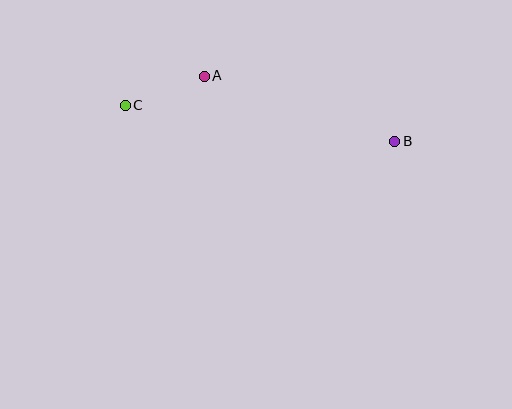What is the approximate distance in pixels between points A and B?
The distance between A and B is approximately 201 pixels.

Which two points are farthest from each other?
Points B and C are farthest from each other.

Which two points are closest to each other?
Points A and C are closest to each other.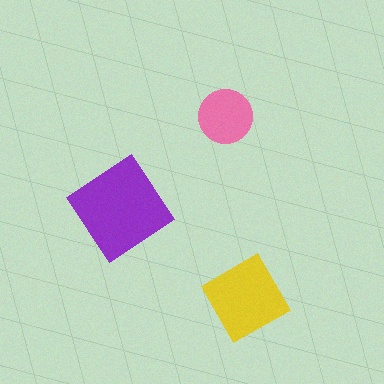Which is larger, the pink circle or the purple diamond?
The purple diamond.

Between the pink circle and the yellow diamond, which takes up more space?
The yellow diamond.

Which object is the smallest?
The pink circle.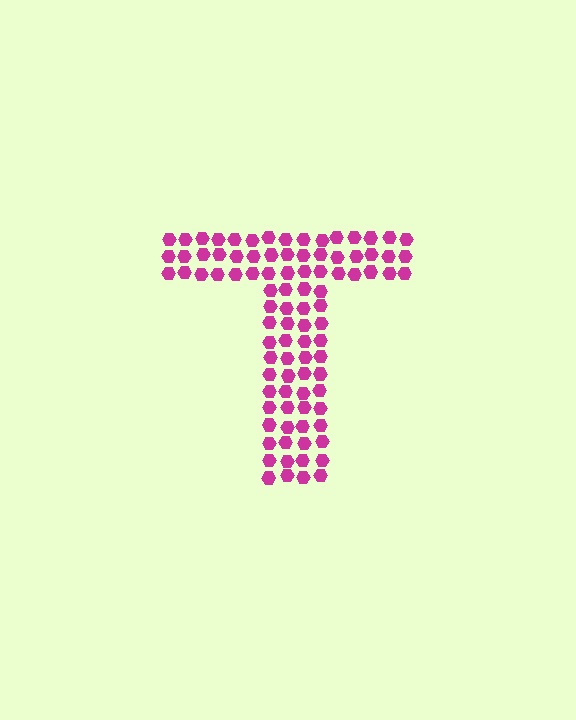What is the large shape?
The large shape is the letter T.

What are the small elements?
The small elements are hexagons.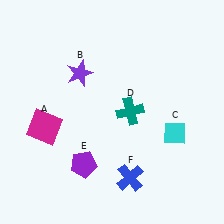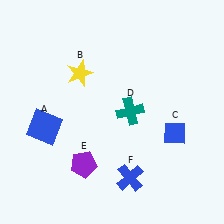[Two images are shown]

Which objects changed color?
A changed from magenta to blue. B changed from purple to yellow. C changed from cyan to blue.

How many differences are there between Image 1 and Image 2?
There are 3 differences between the two images.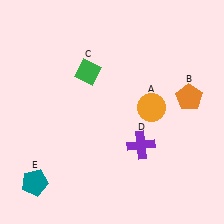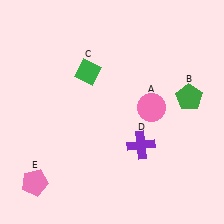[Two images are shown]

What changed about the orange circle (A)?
In Image 1, A is orange. In Image 2, it changed to pink.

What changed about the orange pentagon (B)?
In Image 1, B is orange. In Image 2, it changed to green.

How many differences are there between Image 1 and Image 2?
There are 3 differences between the two images.